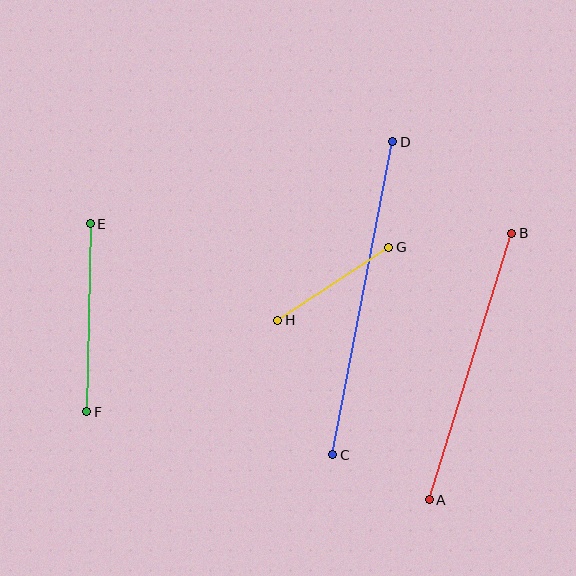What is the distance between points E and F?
The distance is approximately 188 pixels.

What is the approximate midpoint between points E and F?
The midpoint is at approximately (89, 318) pixels.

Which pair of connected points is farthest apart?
Points C and D are farthest apart.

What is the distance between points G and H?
The distance is approximately 133 pixels.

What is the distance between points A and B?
The distance is approximately 279 pixels.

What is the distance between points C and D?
The distance is approximately 318 pixels.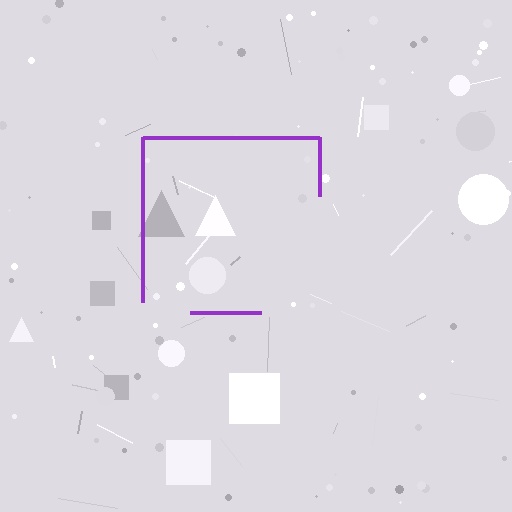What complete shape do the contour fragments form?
The contour fragments form a square.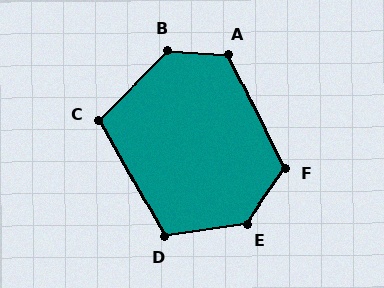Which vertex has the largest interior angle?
E, at approximately 134 degrees.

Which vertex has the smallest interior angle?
C, at approximately 106 degrees.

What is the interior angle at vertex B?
Approximately 131 degrees (obtuse).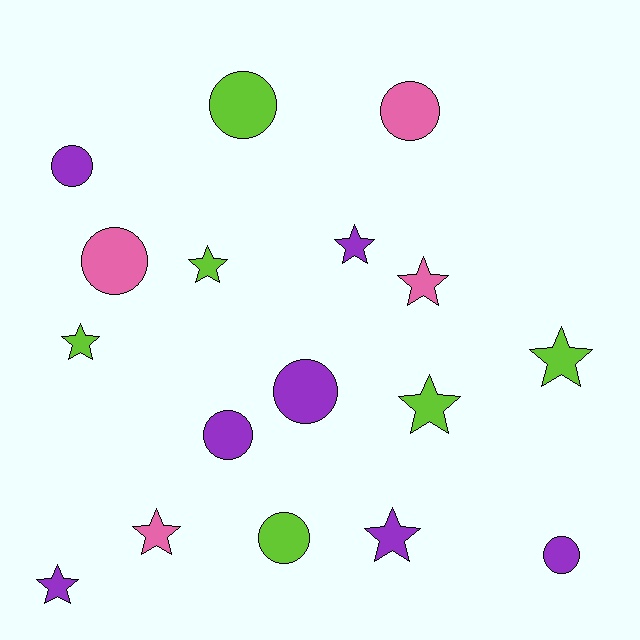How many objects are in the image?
There are 17 objects.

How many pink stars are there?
There are 2 pink stars.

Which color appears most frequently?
Purple, with 7 objects.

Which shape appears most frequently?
Star, with 9 objects.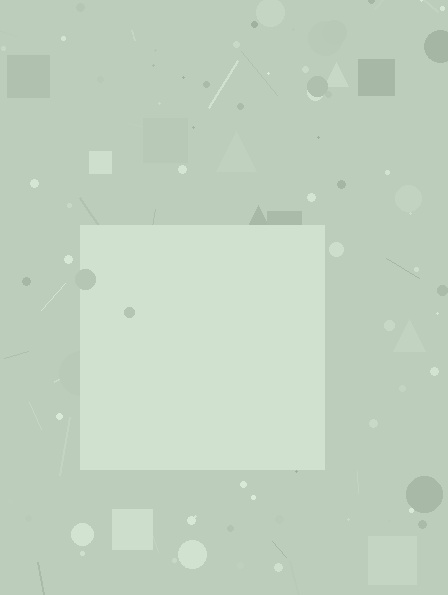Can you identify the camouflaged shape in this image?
The camouflaged shape is a square.